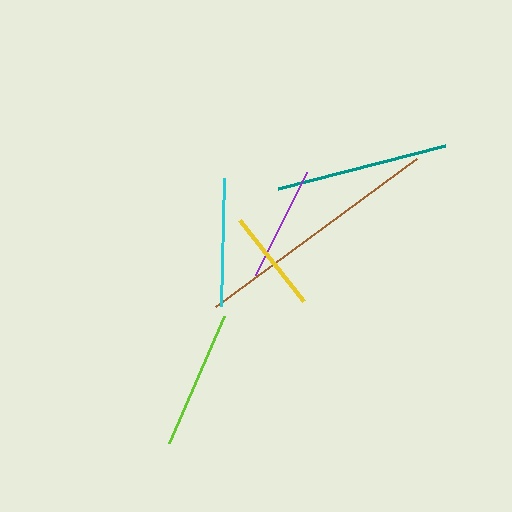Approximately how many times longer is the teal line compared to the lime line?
The teal line is approximately 1.2 times the length of the lime line.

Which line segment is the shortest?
The yellow line is the shortest at approximately 103 pixels.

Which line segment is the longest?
The brown line is the longest at approximately 249 pixels.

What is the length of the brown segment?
The brown segment is approximately 249 pixels long.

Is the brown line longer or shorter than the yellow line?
The brown line is longer than the yellow line.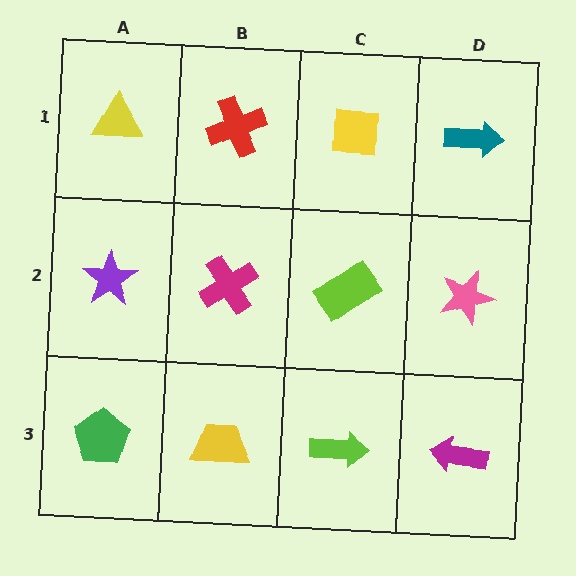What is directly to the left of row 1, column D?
A yellow square.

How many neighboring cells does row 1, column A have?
2.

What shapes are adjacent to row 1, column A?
A purple star (row 2, column A), a red cross (row 1, column B).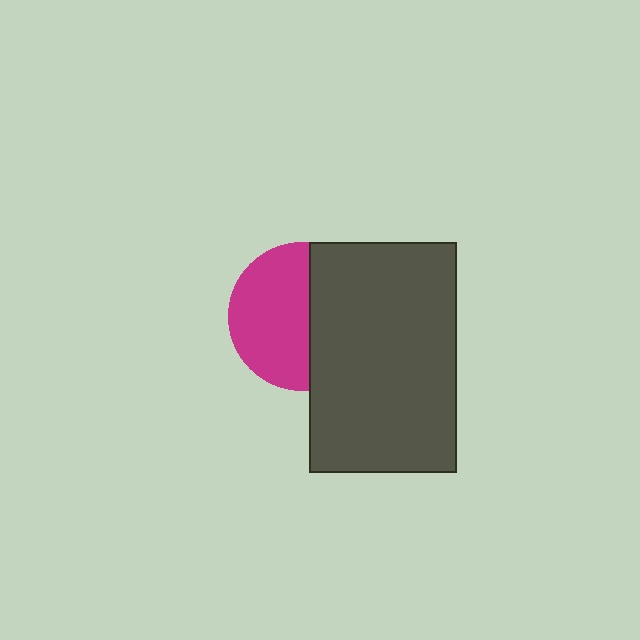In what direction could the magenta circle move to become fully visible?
The magenta circle could move left. That would shift it out from behind the dark gray rectangle entirely.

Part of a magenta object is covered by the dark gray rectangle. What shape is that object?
It is a circle.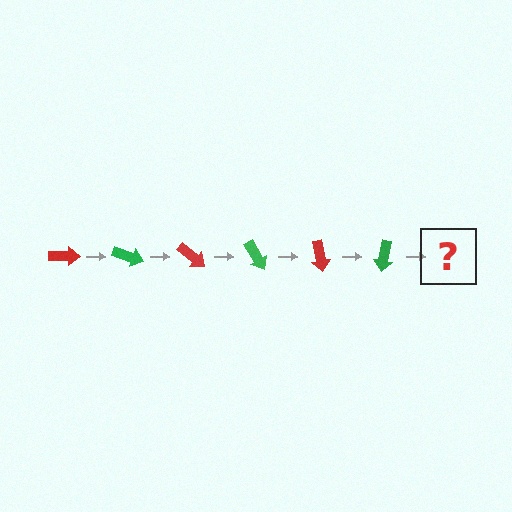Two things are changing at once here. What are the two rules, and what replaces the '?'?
The two rules are that it rotates 20 degrees each step and the color cycles through red and green. The '?' should be a red arrow, rotated 120 degrees from the start.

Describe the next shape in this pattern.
It should be a red arrow, rotated 120 degrees from the start.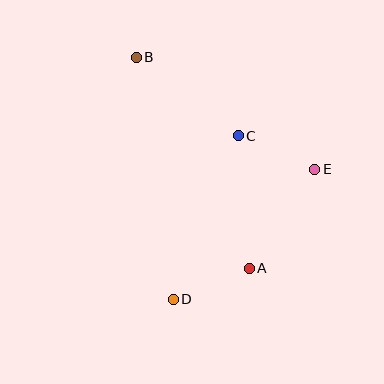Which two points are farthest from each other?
Points B and D are farthest from each other.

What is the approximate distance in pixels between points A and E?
The distance between A and E is approximately 119 pixels.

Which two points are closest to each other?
Points A and D are closest to each other.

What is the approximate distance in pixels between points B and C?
The distance between B and C is approximately 129 pixels.